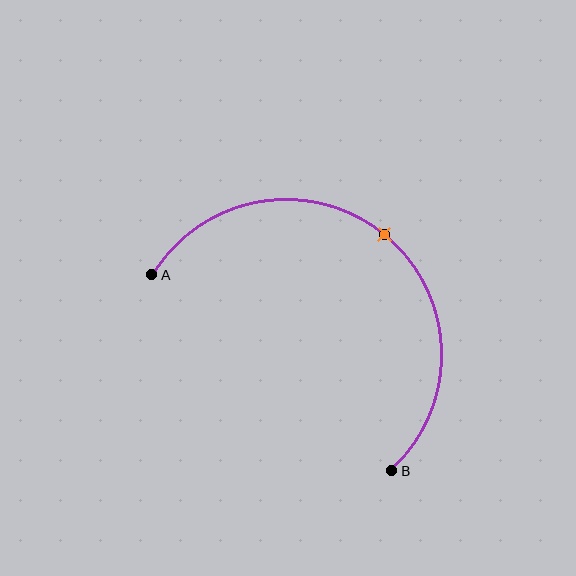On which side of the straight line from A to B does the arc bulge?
The arc bulges above and to the right of the straight line connecting A and B.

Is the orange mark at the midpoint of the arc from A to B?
Yes. The orange mark lies on the arc at equal arc-length from both A and B — it is the arc midpoint.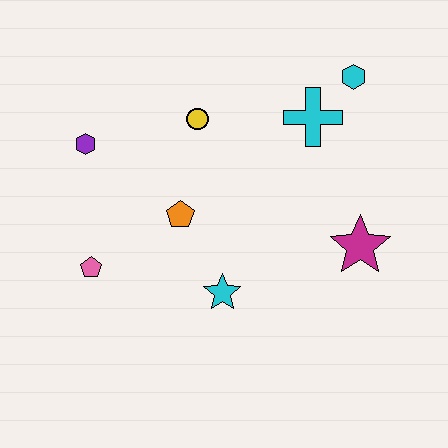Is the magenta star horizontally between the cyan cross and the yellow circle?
No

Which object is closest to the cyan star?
The orange pentagon is closest to the cyan star.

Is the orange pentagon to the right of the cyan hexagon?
No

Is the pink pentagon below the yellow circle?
Yes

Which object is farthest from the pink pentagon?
The cyan hexagon is farthest from the pink pentagon.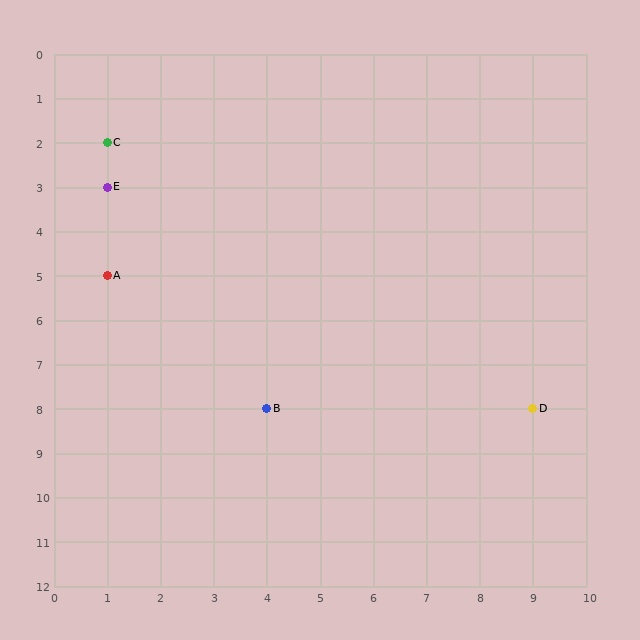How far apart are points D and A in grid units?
Points D and A are 8 columns and 3 rows apart (about 8.5 grid units diagonally).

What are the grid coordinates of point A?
Point A is at grid coordinates (1, 5).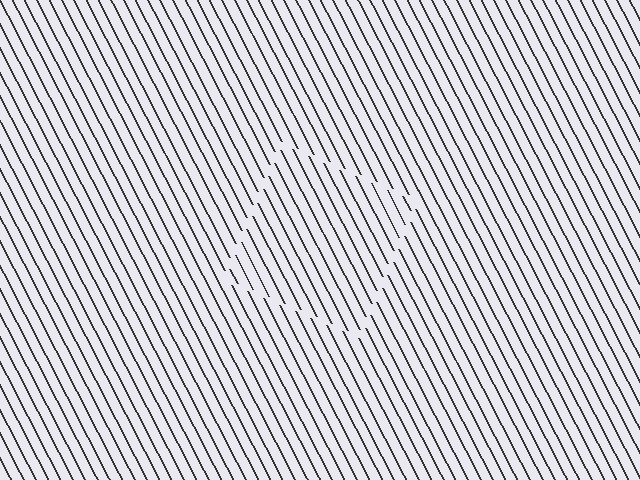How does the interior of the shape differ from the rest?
The interior of the shape contains the same grating, shifted by half a period — the contour is defined by the phase discontinuity where line-ends from the inner and outer gratings abut.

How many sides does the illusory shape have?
4 sides — the line-ends trace a square.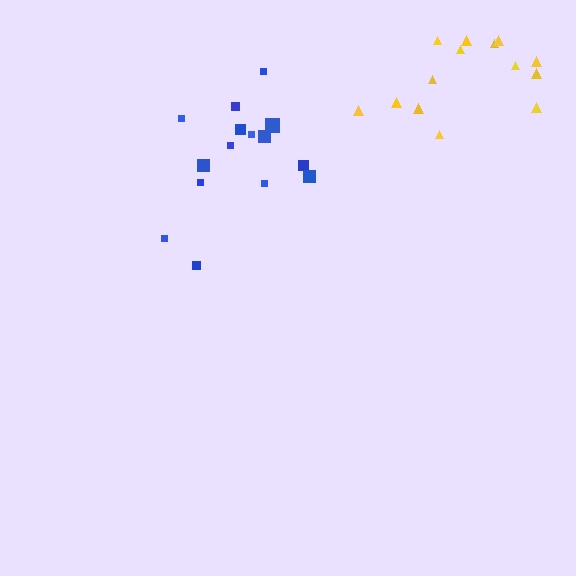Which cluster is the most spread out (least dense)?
Yellow.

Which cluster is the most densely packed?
Blue.